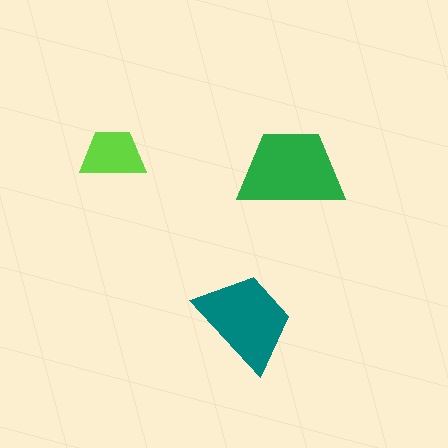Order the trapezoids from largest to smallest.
the green one, the teal one, the lime one.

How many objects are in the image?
There are 3 objects in the image.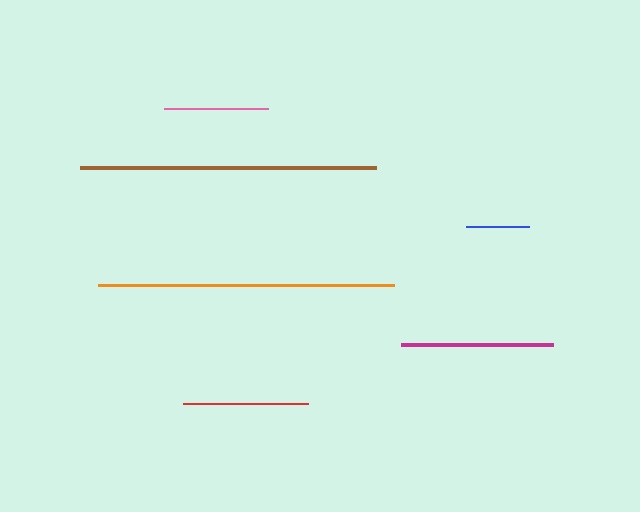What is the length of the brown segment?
The brown segment is approximately 296 pixels long.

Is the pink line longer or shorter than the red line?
The red line is longer than the pink line.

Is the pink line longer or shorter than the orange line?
The orange line is longer than the pink line.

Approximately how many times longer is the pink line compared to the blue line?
The pink line is approximately 1.7 times the length of the blue line.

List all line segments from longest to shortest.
From longest to shortest: brown, orange, magenta, red, pink, blue.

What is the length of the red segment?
The red segment is approximately 125 pixels long.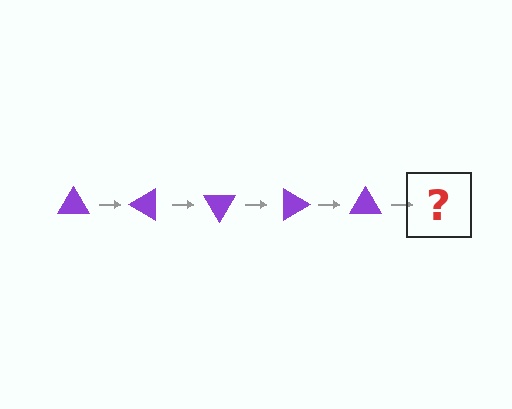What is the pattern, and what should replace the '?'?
The pattern is that the triangle rotates 30 degrees each step. The '?' should be a purple triangle rotated 150 degrees.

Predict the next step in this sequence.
The next step is a purple triangle rotated 150 degrees.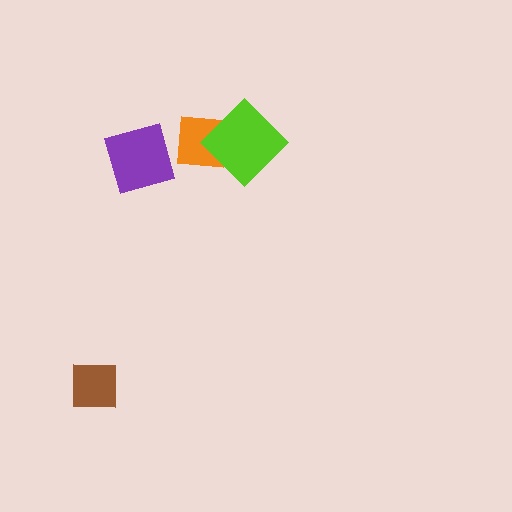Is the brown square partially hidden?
No, no other shape covers it.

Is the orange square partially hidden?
Yes, it is partially covered by another shape.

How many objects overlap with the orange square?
2 objects overlap with the orange square.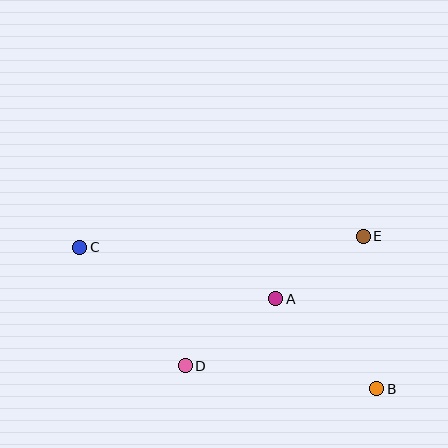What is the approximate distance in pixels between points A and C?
The distance between A and C is approximately 203 pixels.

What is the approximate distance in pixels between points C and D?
The distance between C and D is approximately 159 pixels.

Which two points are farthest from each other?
Points B and C are farthest from each other.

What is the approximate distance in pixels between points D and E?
The distance between D and E is approximately 220 pixels.